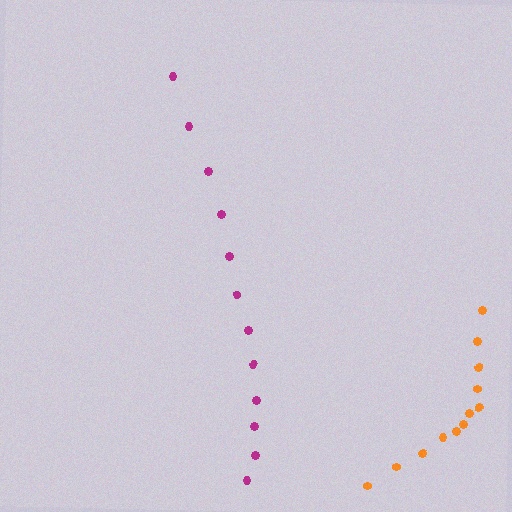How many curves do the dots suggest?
There are 2 distinct paths.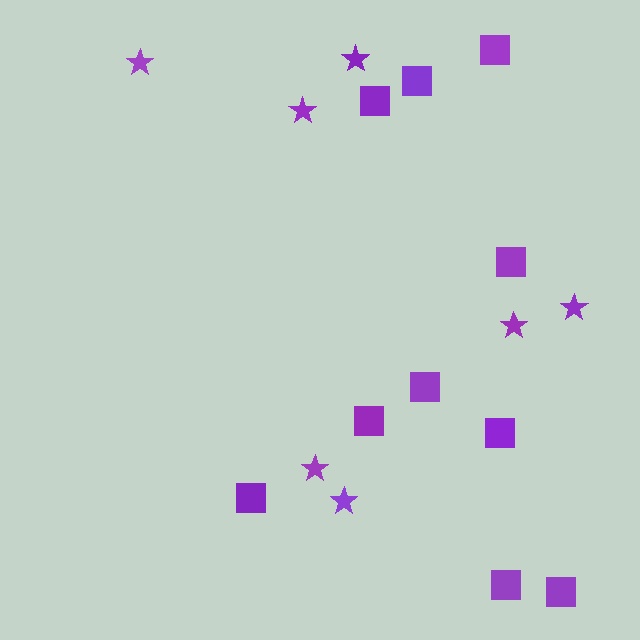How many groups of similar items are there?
There are 2 groups: one group of stars (7) and one group of squares (10).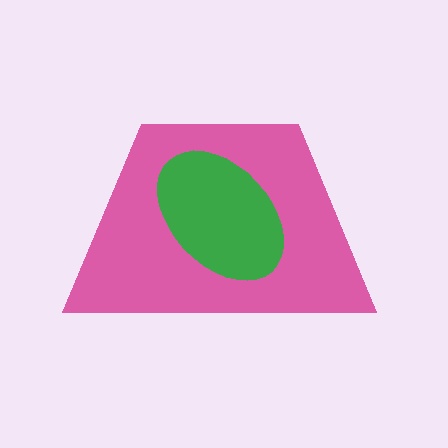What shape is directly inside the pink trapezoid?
The green ellipse.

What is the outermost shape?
The pink trapezoid.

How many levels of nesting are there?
2.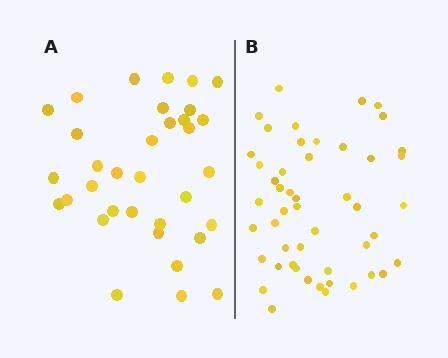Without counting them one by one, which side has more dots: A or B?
Region B (the right region) has more dots.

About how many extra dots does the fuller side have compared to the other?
Region B has approximately 15 more dots than region A.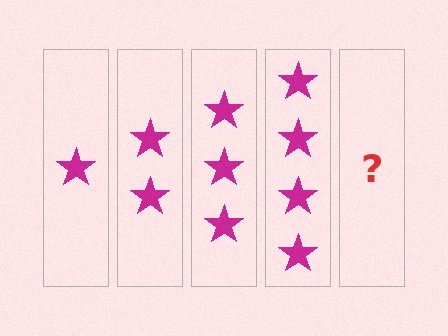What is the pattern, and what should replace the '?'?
The pattern is that each step adds one more star. The '?' should be 5 stars.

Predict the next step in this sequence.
The next step is 5 stars.